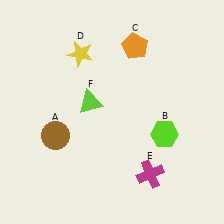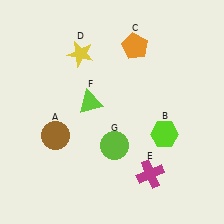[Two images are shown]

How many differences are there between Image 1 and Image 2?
There is 1 difference between the two images.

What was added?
A lime circle (G) was added in Image 2.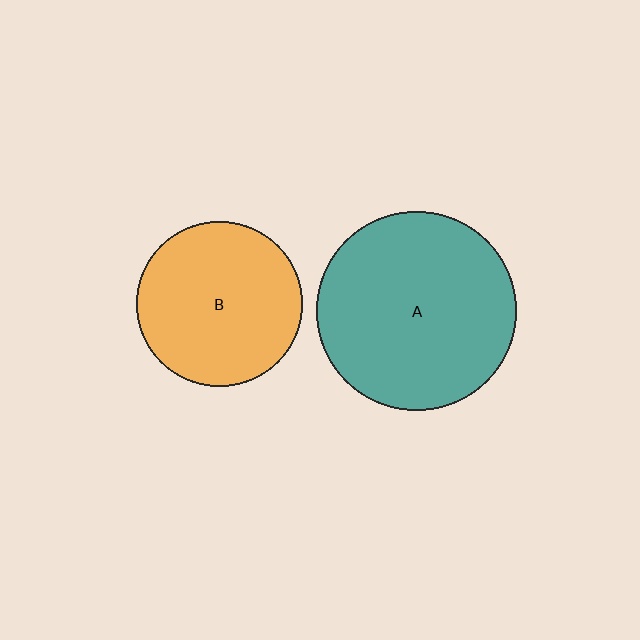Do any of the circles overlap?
No, none of the circles overlap.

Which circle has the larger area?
Circle A (teal).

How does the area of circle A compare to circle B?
Approximately 1.5 times.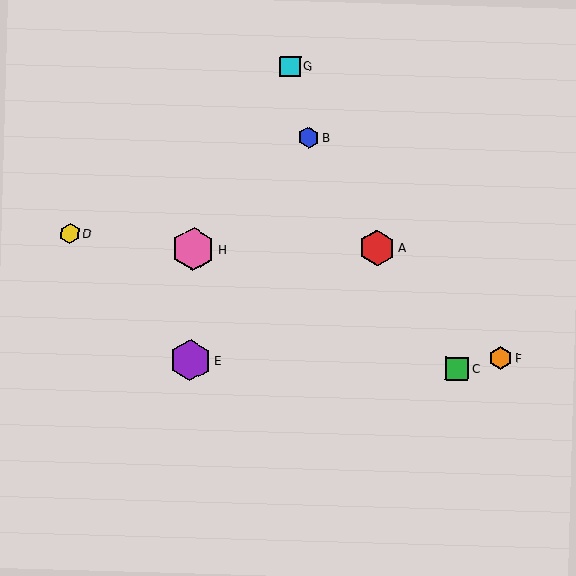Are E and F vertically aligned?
No, E is at x≈190 and F is at x≈500.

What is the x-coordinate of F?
Object F is at x≈500.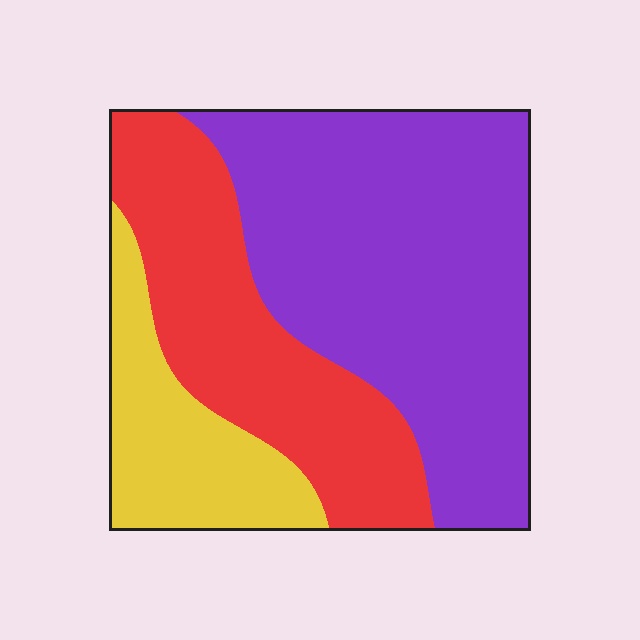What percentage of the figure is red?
Red takes up about one third (1/3) of the figure.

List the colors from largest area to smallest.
From largest to smallest: purple, red, yellow.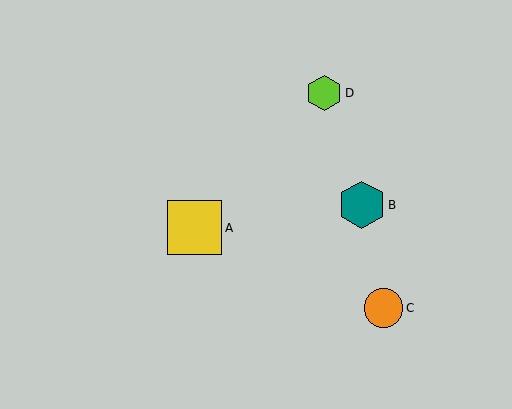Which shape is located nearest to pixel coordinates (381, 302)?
The orange circle (labeled C) at (383, 308) is nearest to that location.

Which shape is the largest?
The yellow square (labeled A) is the largest.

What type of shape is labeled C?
Shape C is an orange circle.